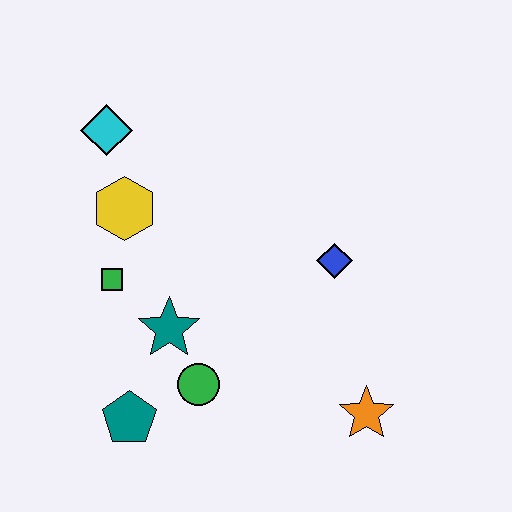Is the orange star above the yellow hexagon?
No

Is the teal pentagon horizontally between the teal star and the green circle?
No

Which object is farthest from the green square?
The orange star is farthest from the green square.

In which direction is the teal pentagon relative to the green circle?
The teal pentagon is to the left of the green circle.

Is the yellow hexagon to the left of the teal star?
Yes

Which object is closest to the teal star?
The green circle is closest to the teal star.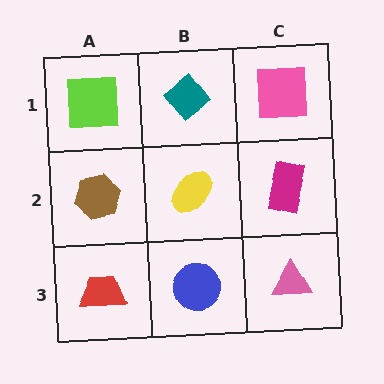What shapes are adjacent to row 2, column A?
A lime square (row 1, column A), a red trapezoid (row 3, column A), a yellow ellipse (row 2, column B).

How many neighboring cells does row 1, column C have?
2.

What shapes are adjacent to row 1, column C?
A magenta rectangle (row 2, column C), a teal diamond (row 1, column B).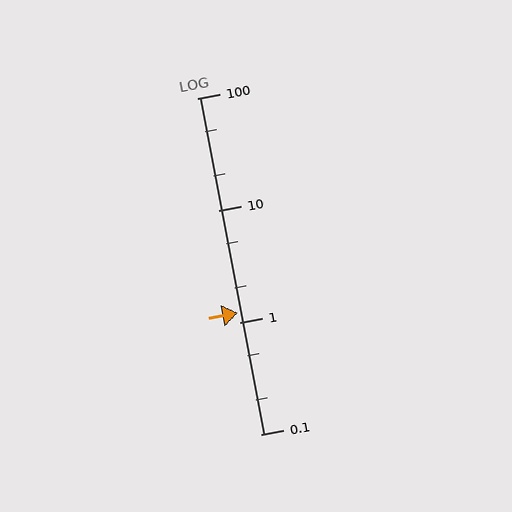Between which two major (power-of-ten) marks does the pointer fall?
The pointer is between 1 and 10.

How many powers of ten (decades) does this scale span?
The scale spans 3 decades, from 0.1 to 100.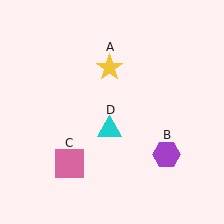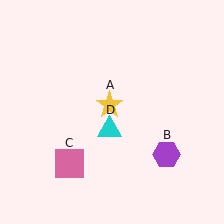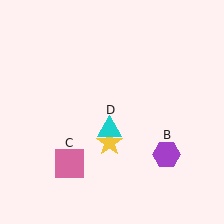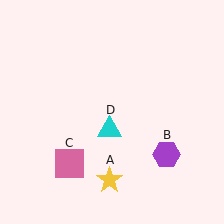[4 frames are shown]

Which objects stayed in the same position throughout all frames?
Purple hexagon (object B) and pink square (object C) and cyan triangle (object D) remained stationary.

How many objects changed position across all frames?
1 object changed position: yellow star (object A).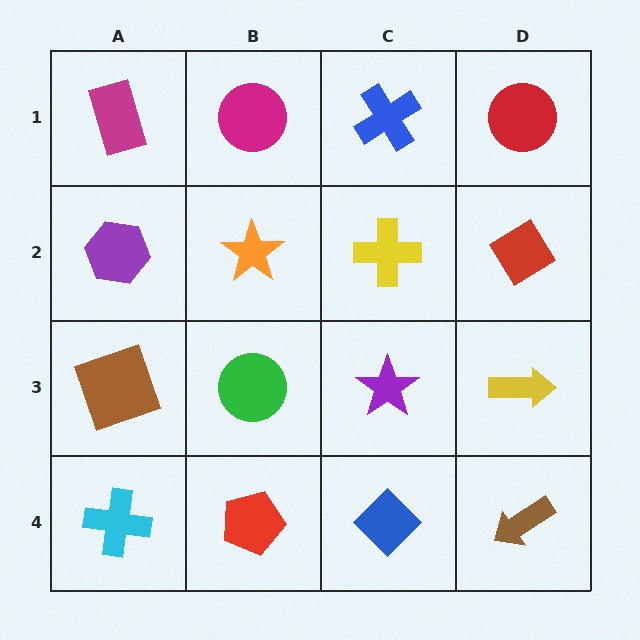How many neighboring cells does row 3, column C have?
4.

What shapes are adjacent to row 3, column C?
A yellow cross (row 2, column C), a blue diamond (row 4, column C), a green circle (row 3, column B), a yellow arrow (row 3, column D).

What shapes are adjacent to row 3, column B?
An orange star (row 2, column B), a red pentagon (row 4, column B), a brown square (row 3, column A), a purple star (row 3, column C).